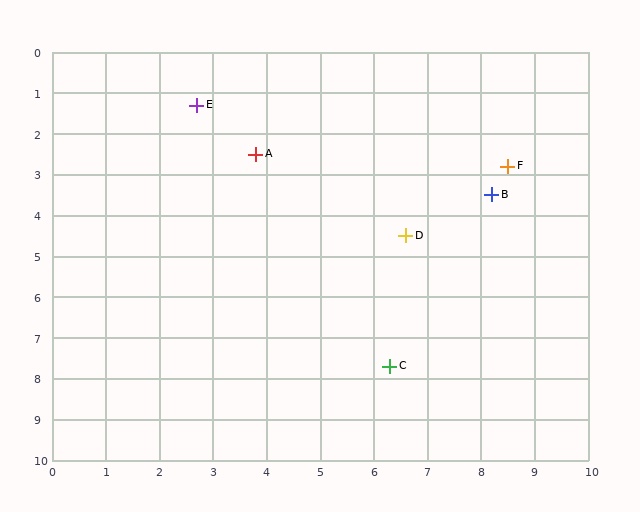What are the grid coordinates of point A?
Point A is at approximately (3.8, 2.5).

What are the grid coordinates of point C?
Point C is at approximately (6.3, 7.7).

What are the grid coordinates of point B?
Point B is at approximately (8.2, 3.5).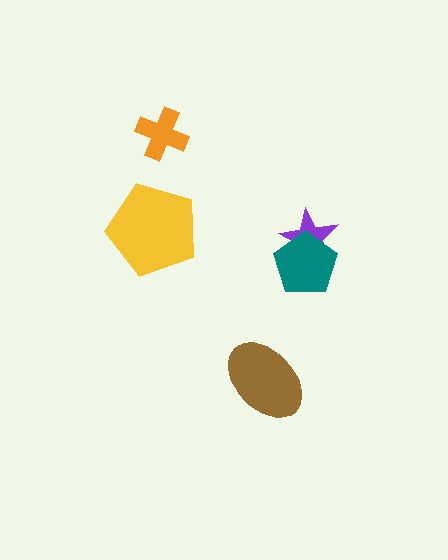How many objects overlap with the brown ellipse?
0 objects overlap with the brown ellipse.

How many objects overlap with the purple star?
1 object overlaps with the purple star.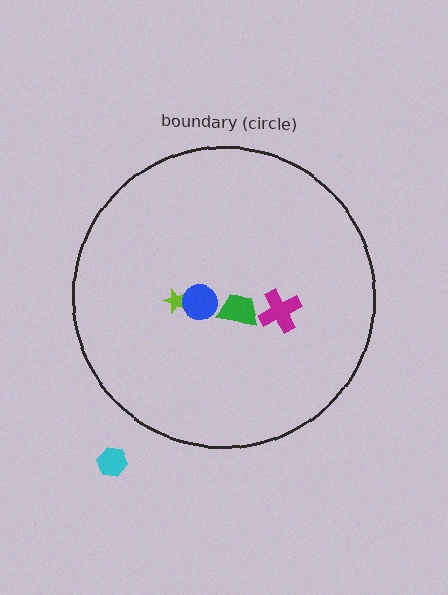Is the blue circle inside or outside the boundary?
Inside.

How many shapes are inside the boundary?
4 inside, 1 outside.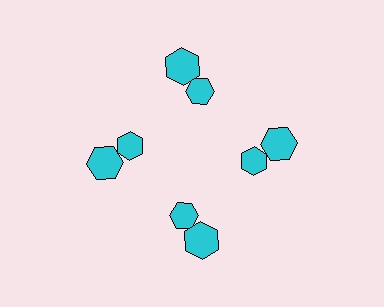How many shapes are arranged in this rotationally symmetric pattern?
There are 8 shapes, arranged in 4 groups of 2.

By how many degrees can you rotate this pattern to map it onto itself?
The pattern maps onto itself every 90 degrees of rotation.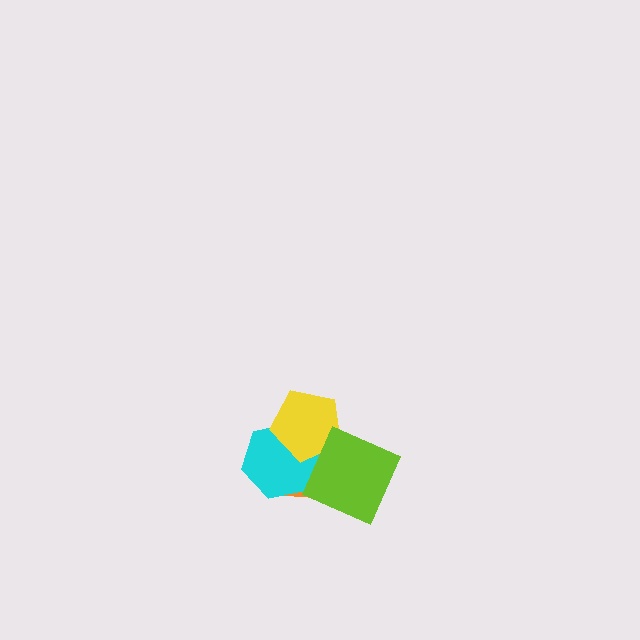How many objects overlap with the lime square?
1 object overlaps with the lime square.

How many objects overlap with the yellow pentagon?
2 objects overlap with the yellow pentagon.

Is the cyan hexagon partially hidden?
Yes, it is partially covered by another shape.